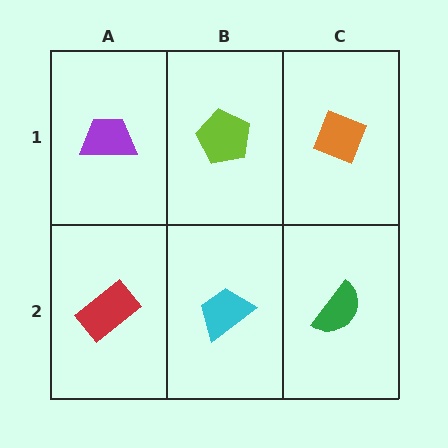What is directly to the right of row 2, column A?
A cyan trapezoid.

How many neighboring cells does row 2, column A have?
2.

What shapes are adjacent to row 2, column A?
A purple trapezoid (row 1, column A), a cyan trapezoid (row 2, column B).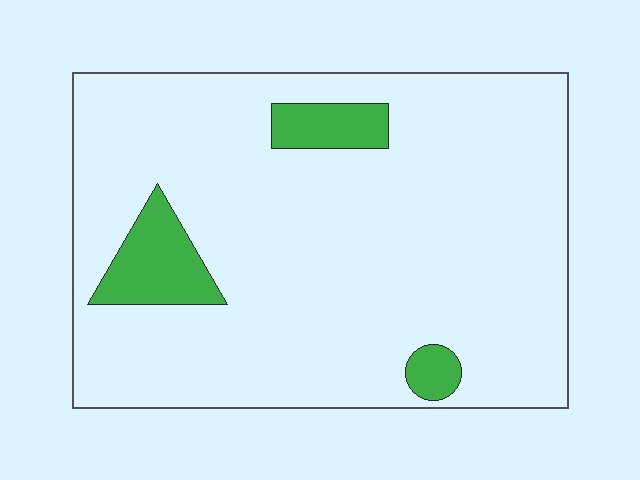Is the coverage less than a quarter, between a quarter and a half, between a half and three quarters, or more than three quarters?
Less than a quarter.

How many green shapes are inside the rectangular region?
3.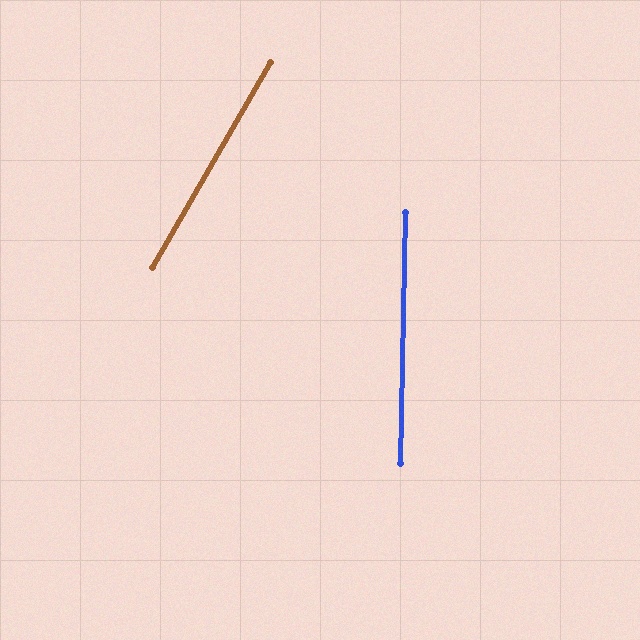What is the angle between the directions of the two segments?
Approximately 29 degrees.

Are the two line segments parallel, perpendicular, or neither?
Neither parallel nor perpendicular — they differ by about 29°.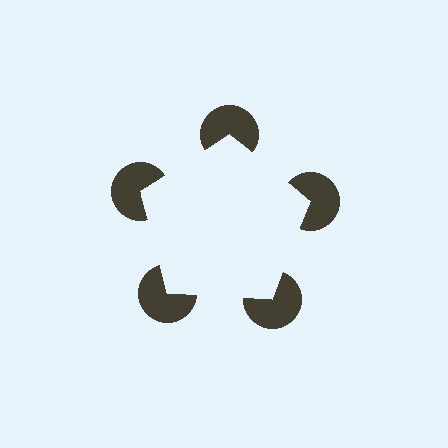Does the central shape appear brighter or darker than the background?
It typically appears slightly brighter than the background, even though no actual brightness change is drawn.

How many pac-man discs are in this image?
There are 5 — one at each vertex of the illusory pentagon.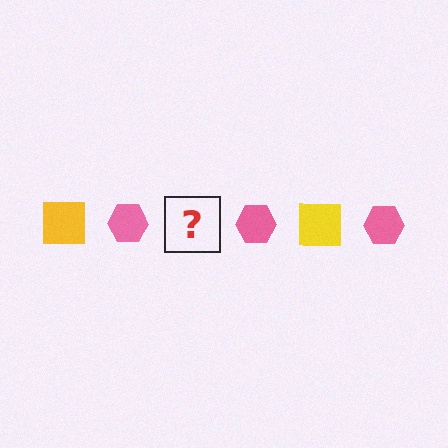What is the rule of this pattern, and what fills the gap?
The rule is that the pattern alternates between yellow square and pink hexagon. The gap should be filled with a yellow square.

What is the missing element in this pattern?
The missing element is a yellow square.